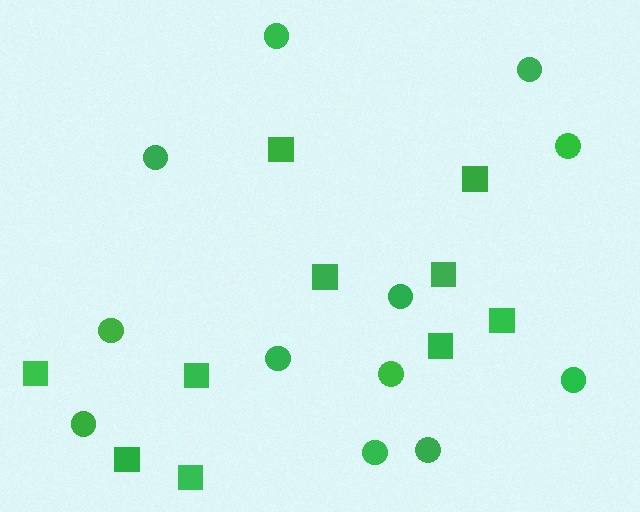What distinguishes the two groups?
There are 2 groups: one group of circles (12) and one group of squares (10).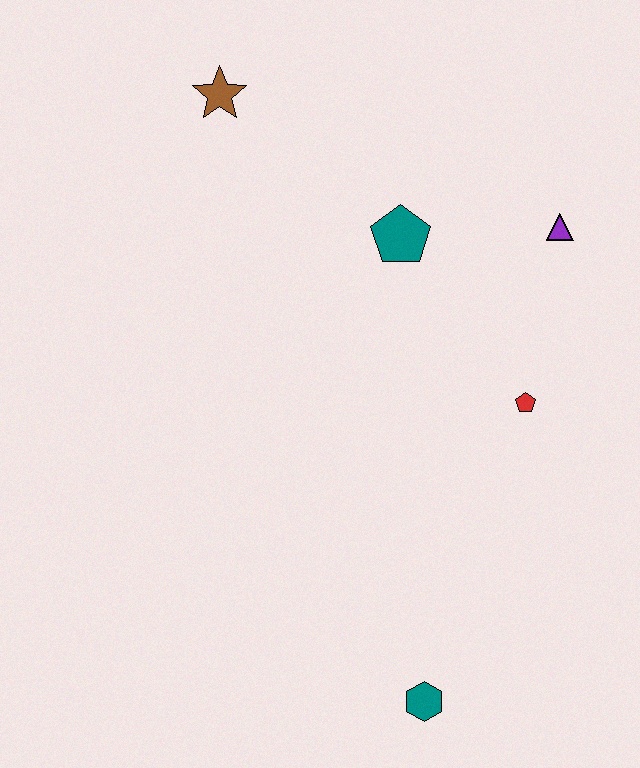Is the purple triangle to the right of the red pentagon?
Yes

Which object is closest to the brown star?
The teal pentagon is closest to the brown star.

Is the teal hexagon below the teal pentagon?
Yes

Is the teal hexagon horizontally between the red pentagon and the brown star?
Yes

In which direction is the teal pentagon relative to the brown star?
The teal pentagon is to the right of the brown star.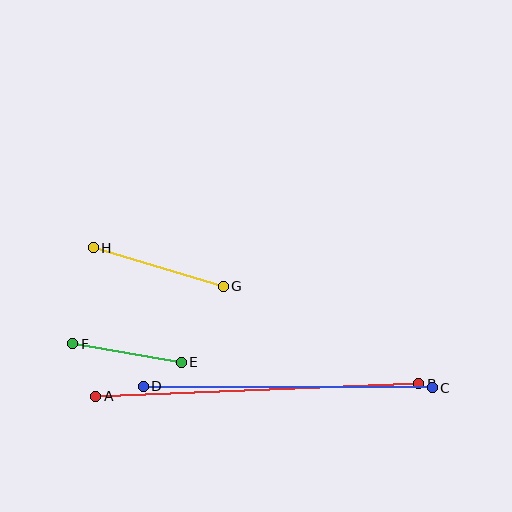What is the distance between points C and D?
The distance is approximately 289 pixels.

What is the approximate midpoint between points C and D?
The midpoint is at approximately (288, 387) pixels.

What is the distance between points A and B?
The distance is approximately 323 pixels.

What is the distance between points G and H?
The distance is approximately 135 pixels.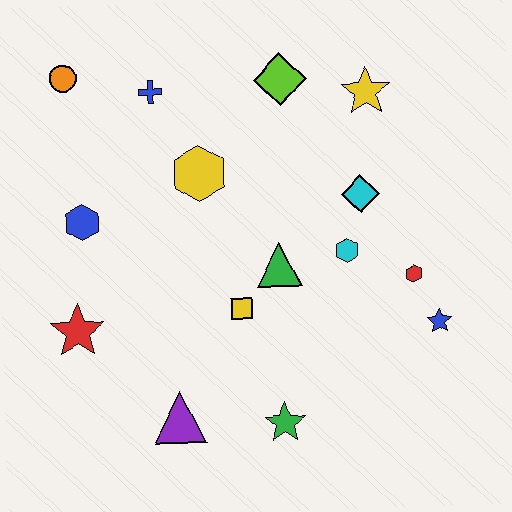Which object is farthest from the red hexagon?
The orange circle is farthest from the red hexagon.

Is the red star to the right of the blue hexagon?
No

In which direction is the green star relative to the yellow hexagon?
The green star is below the yellow hexagon.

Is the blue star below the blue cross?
Yes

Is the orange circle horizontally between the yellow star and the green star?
No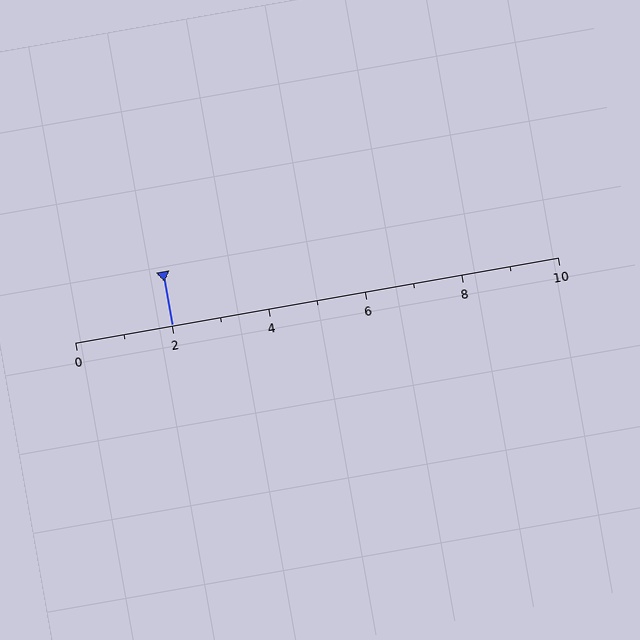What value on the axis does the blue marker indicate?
The marker indicates approximately 2.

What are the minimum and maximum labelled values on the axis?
The axis runs from 0 to 10.